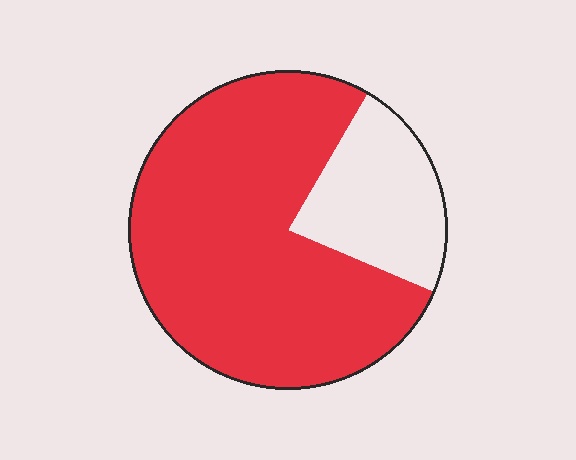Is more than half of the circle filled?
Yes.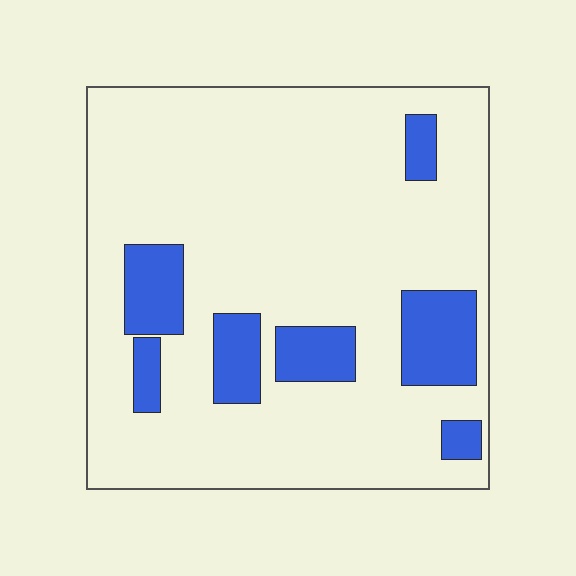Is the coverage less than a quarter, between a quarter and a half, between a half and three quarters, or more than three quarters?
Less than a quarter.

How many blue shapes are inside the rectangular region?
7.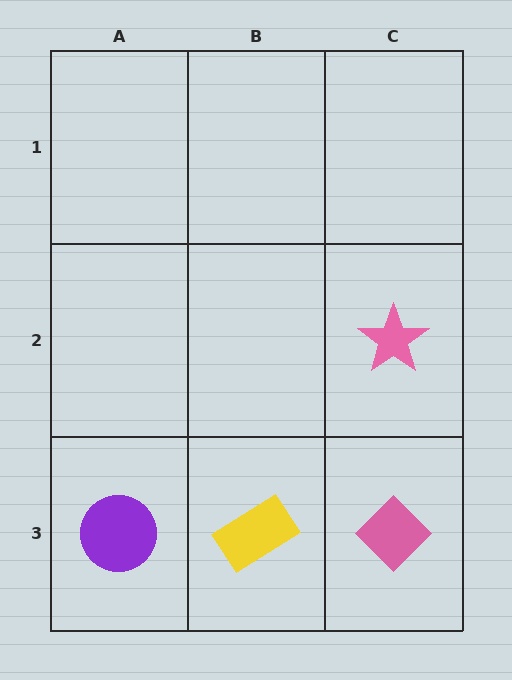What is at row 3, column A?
A purple circle.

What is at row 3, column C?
A pink diamond.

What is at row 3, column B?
A yellow rectangle.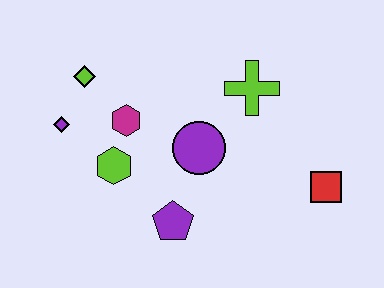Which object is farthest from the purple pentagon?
The lime diamond is farthest from the purple pentagon.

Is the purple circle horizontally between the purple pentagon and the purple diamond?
No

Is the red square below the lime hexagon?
Yes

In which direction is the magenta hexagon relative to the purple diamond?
The magenta hexagon is to the right of the purple diamond.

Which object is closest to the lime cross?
The purple circle is closest to the lime cross.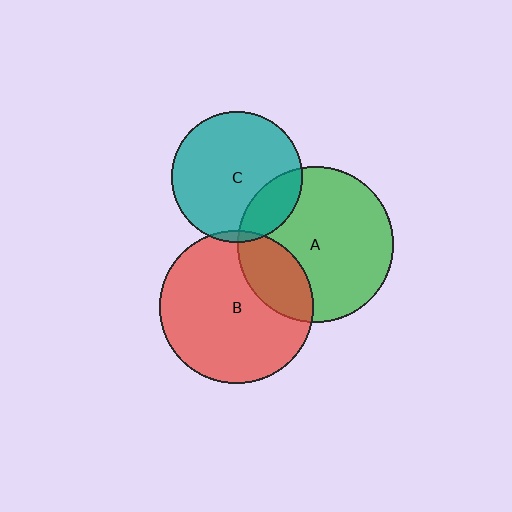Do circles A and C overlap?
Yes.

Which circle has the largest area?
Circle A (green).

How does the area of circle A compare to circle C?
Approximately 1.4 times.